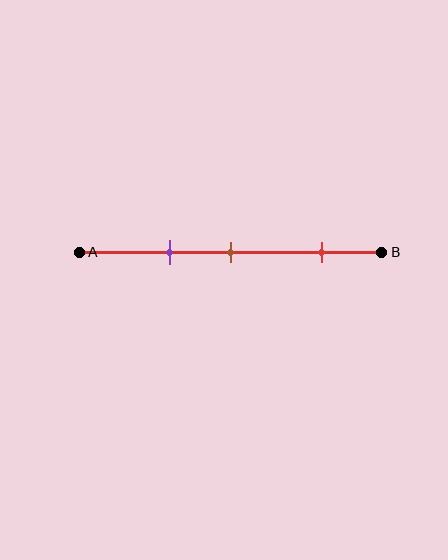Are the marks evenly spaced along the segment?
No, the marks are not evenly spaced.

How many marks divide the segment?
There are 3 marks dividing the segment.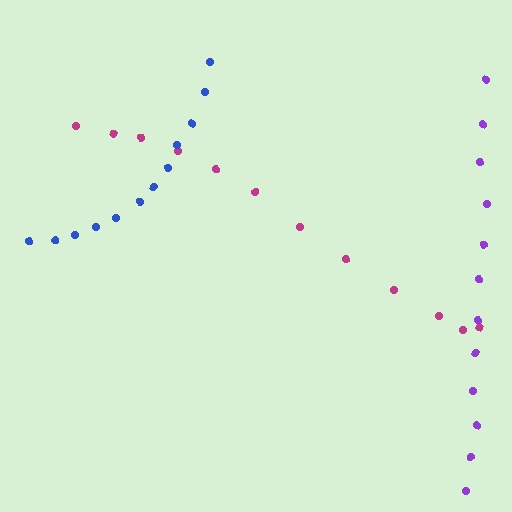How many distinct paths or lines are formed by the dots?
There are 3 distinct paths.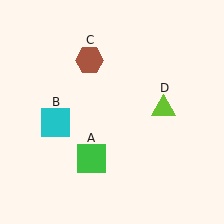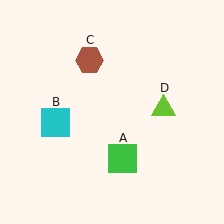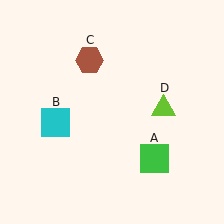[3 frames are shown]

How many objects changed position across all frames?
1 object changed position: green square (object A).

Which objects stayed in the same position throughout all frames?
Cyan square (object B) and brown hexagon (object C) and lime triangle (object D) remained stationary.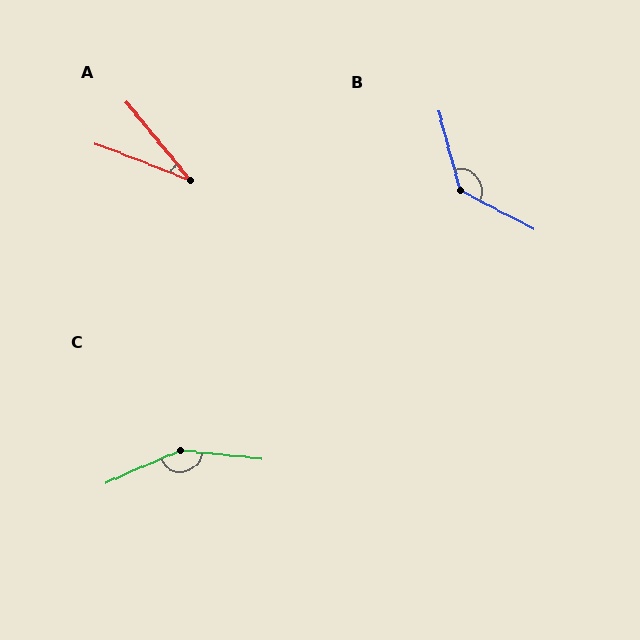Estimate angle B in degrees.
Approximately 133 degrees.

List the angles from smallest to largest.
A (29°), B (133°), C (150°).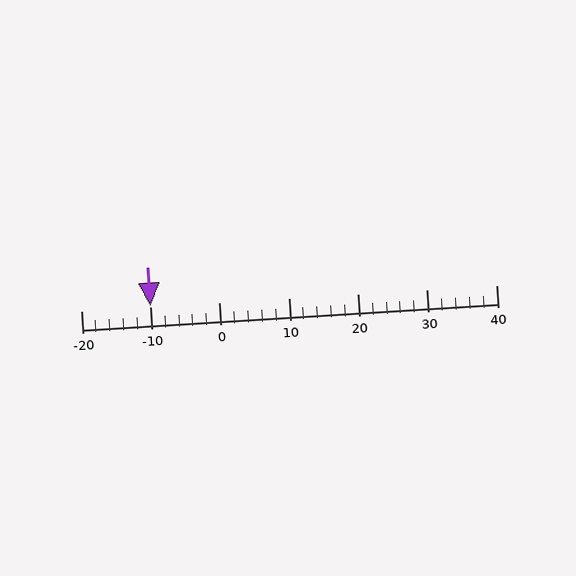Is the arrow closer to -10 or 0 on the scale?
The arrow is closer to -10.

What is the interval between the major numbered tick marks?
The major tick marks are spaced 10 units apart.